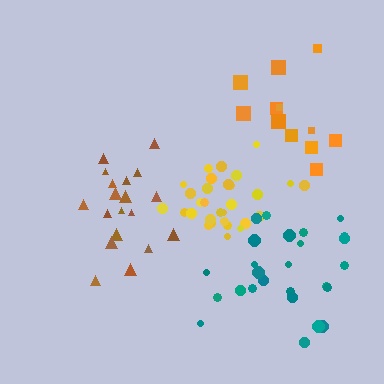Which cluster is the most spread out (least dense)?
Orange.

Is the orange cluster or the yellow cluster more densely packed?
Yellow.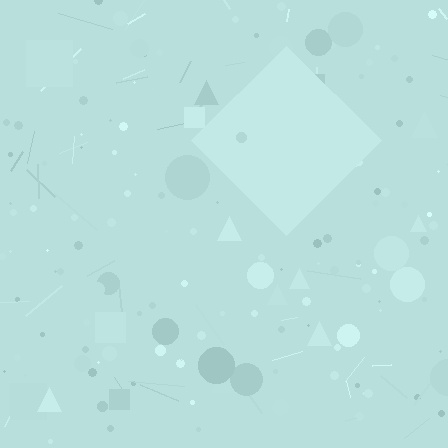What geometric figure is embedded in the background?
A diamond is embedded in the background.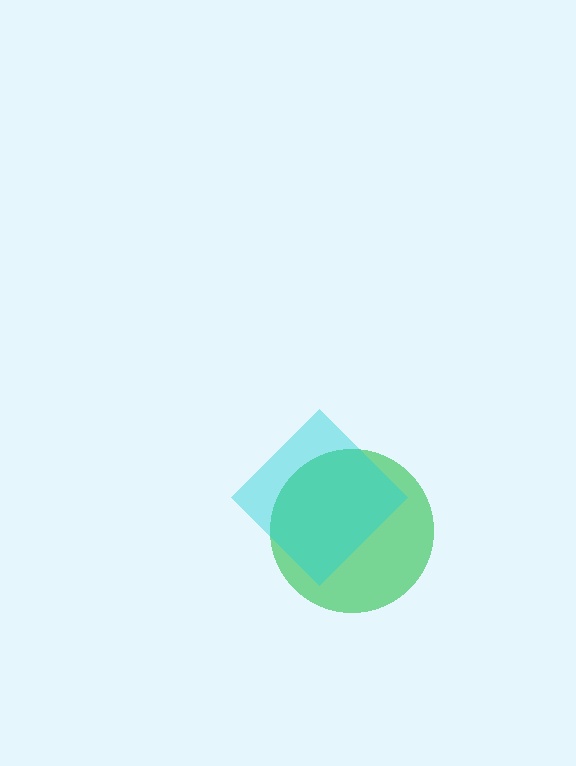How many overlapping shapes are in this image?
There are 2 overlapping shapes in the image.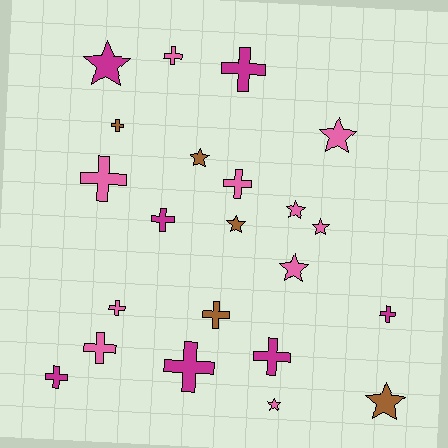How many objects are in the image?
There are 22 objects.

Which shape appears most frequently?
Cross, with 13 objects.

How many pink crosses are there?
There are 5 pink crosses.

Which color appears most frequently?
Pink, with 10 objects.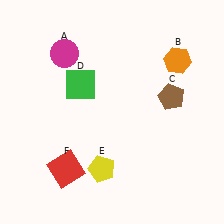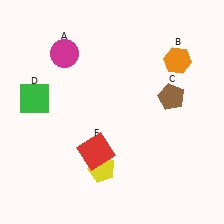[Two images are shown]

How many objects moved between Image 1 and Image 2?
2 objects moved between the two images.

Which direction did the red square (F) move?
The red square (F) moved right.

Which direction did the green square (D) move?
The green square (D) moved left.